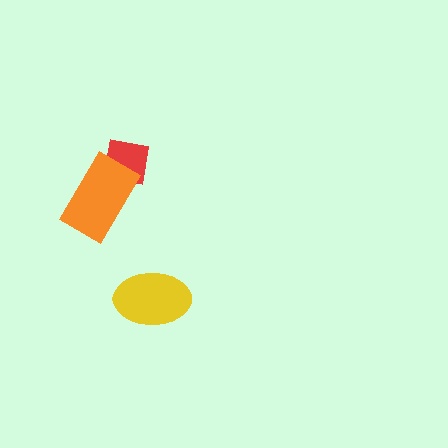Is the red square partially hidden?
Yes, it is partially covered by another shape.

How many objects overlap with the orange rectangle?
1 object overlaps with the orange rectangle.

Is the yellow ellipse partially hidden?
No, no other shape covers it.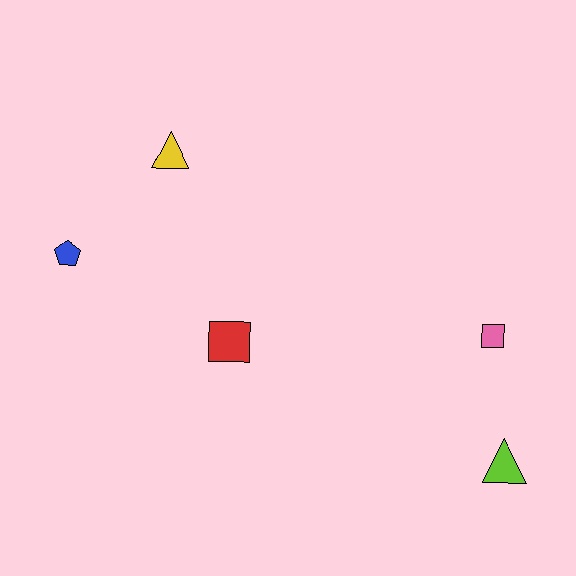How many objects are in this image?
There are 5 objects.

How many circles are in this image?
There are no circles.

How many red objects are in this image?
There is 1 red object.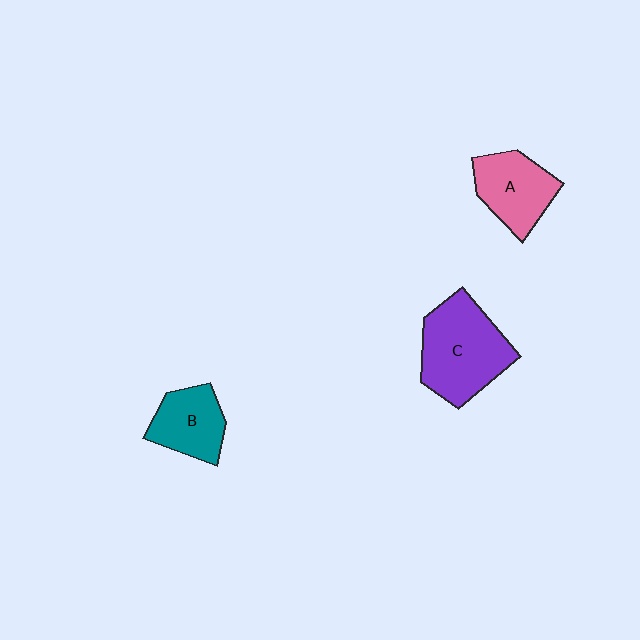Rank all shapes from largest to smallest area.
From largest to smallest: C (purple), A (pink), B (teal).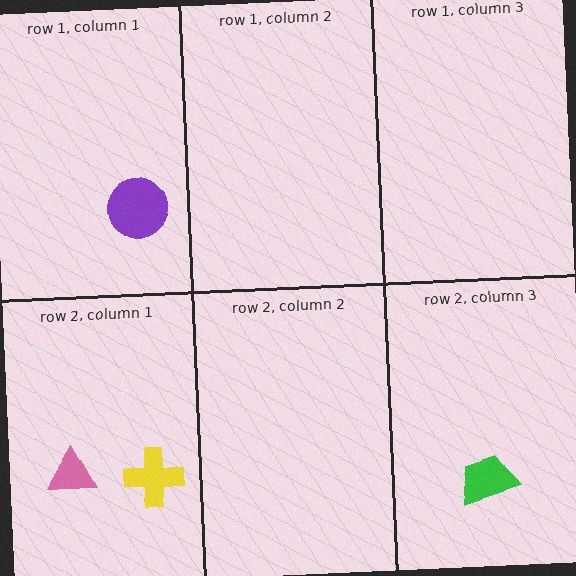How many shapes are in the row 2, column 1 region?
2.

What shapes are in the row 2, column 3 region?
The green trapezoid.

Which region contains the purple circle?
The row 1, column 1 region.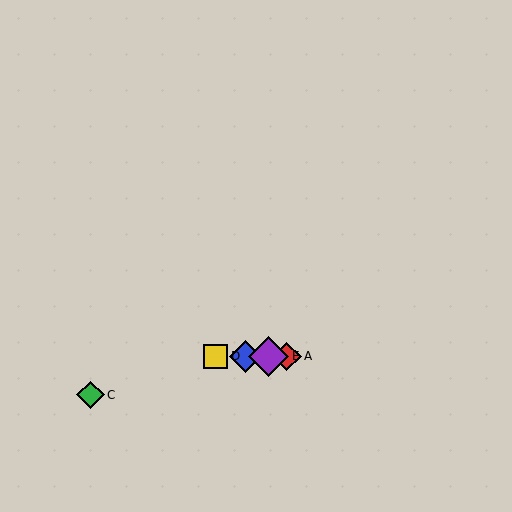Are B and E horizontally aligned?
Yes, both are at y≈356.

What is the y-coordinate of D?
Object D is at y≈356.